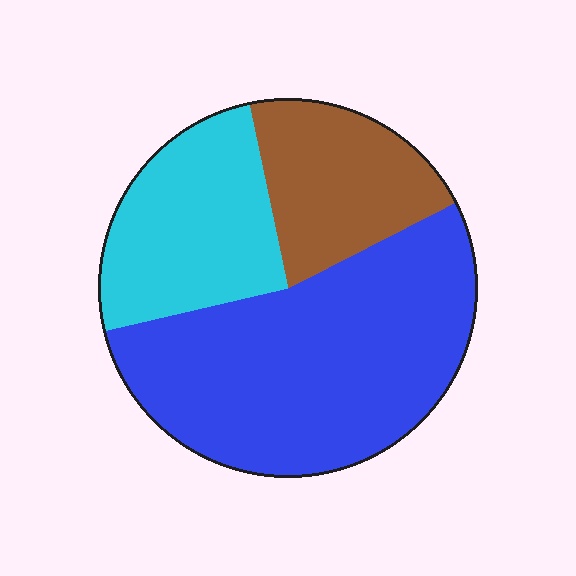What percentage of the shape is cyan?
Cyan covers about 25% of the shape.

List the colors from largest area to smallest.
From largest to smallest: blue, cyan, brown.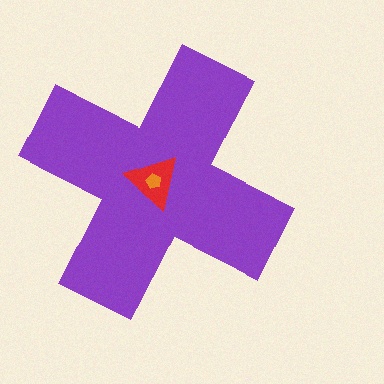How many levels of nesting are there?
3.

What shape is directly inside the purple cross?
The red triangle.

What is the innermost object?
The orange pentagon.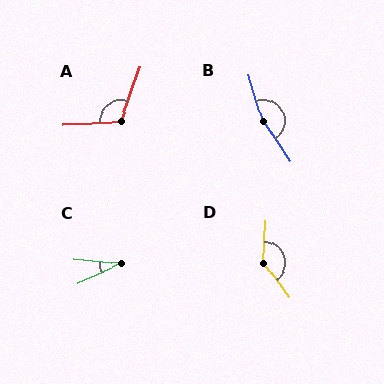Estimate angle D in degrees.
Approximately 142 degrees.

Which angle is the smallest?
C, at approximately 29 degrees.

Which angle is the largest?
B, at approximately 162 degrees.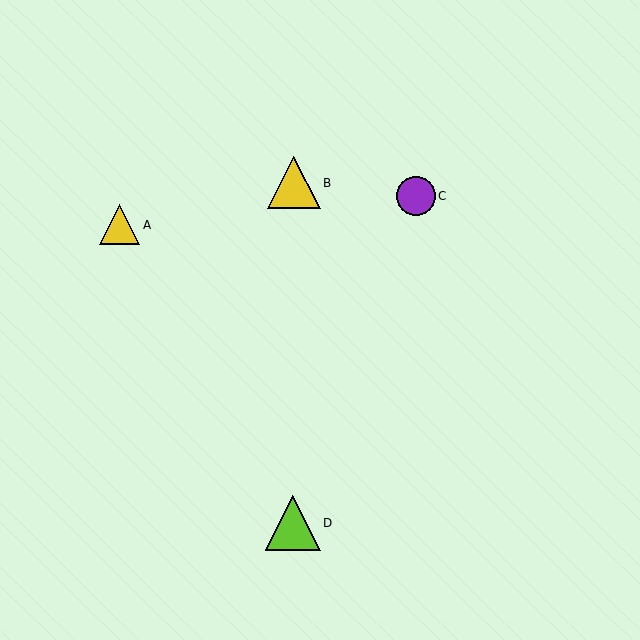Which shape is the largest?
The lime triangle (labeled D) is the largest.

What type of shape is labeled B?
Shape B is a yellow triangle.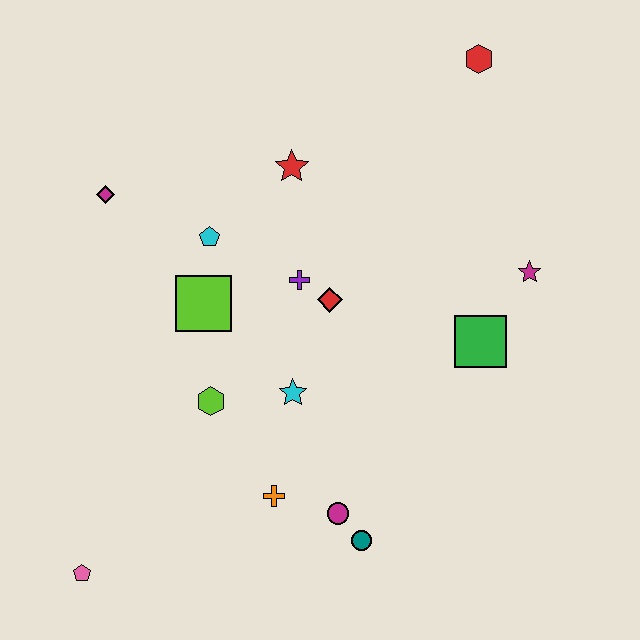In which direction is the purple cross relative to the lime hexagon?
The purple cross is above the lime hexagon.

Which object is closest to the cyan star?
The lime hexagon is closest to the cyan star.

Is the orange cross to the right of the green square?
No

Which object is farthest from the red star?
The pink pentagon is farthest from the red star.